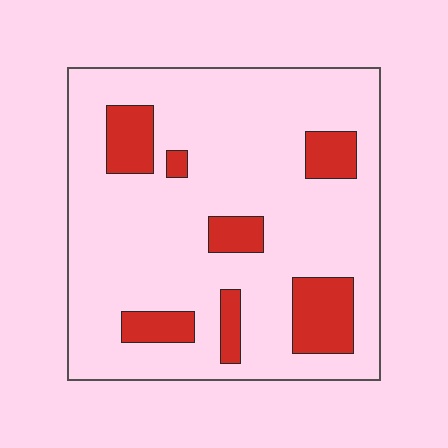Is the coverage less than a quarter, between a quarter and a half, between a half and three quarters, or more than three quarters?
Less than a quarter.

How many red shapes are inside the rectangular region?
7.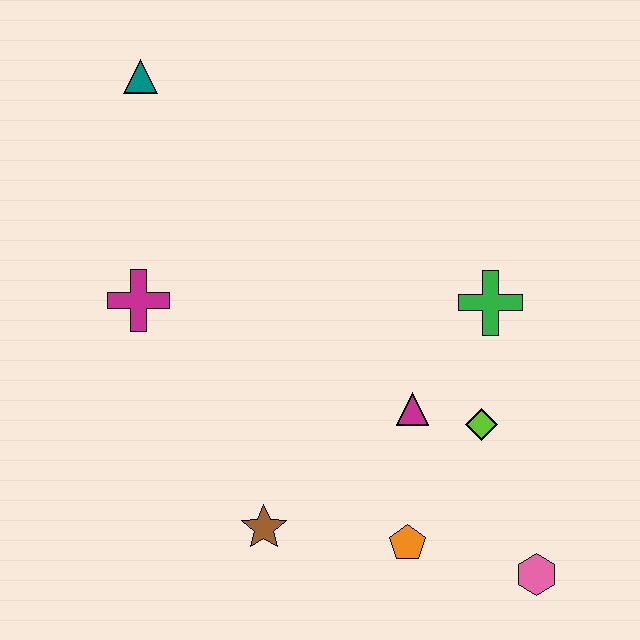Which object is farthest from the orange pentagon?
The teal triangle is farthest from the orange pentagon.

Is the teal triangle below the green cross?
No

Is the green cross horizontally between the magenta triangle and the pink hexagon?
Yes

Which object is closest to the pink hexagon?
The orange pentagon is closest to the pink hexagon.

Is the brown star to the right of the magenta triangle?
No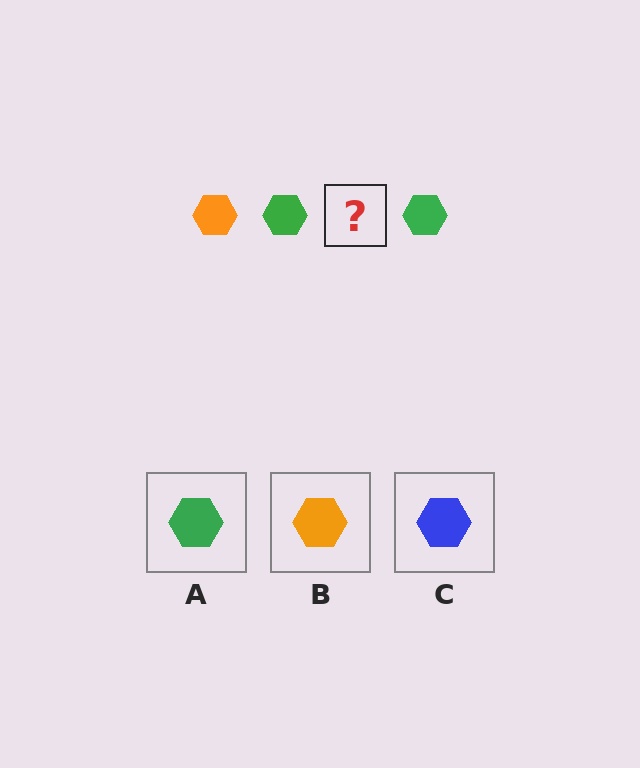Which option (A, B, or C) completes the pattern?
B.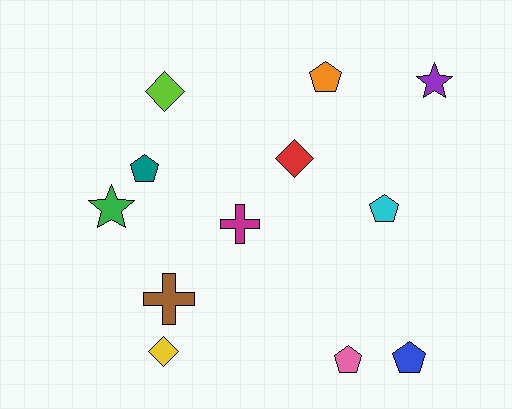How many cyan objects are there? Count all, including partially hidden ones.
There is 1 cyan object.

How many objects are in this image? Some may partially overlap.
There are 12 objects.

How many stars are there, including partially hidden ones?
There are 2 stars.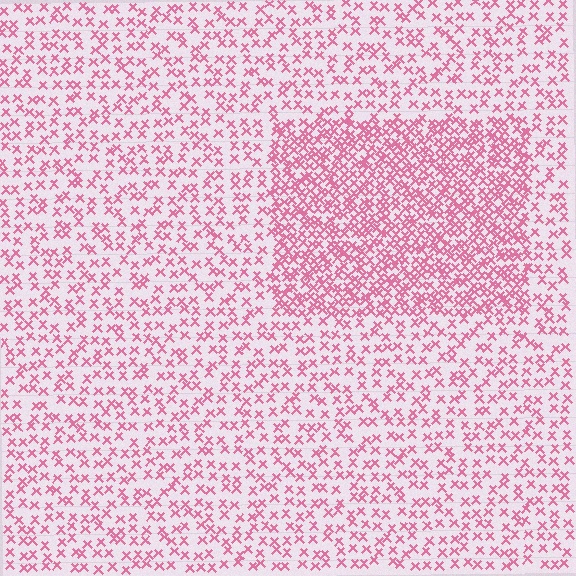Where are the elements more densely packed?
The elements are more densely packed inside the rectangle boundary.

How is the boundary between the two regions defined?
The boundary is defined by a change in element density (approximately 2.2x ratio). All elements are the same color, size, and shape.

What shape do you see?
I see a rectangle.